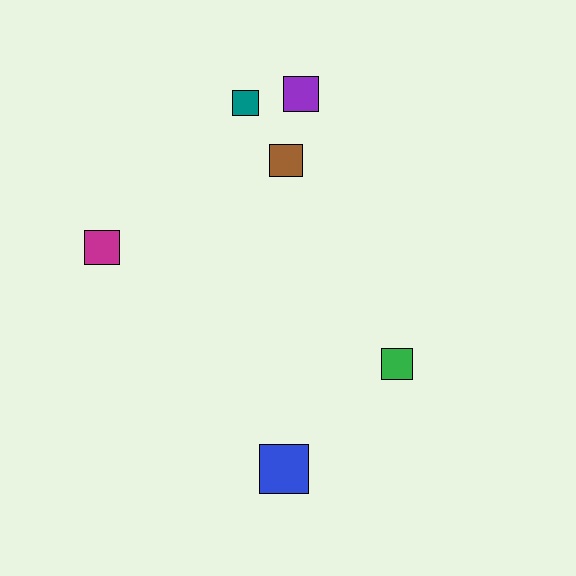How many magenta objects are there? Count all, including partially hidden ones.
There is 1 magenta object.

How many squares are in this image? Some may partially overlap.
There are 6 squares.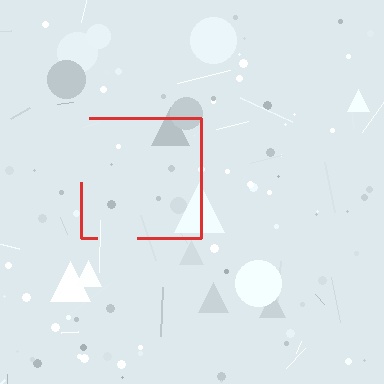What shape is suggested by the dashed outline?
The dashed outline suggests a square.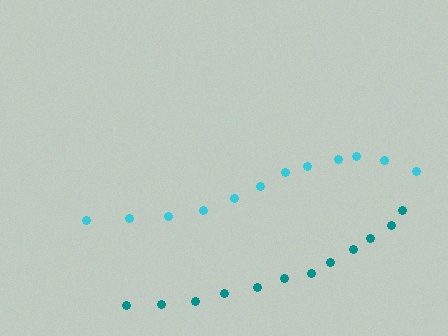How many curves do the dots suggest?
There are 2 distinct paths.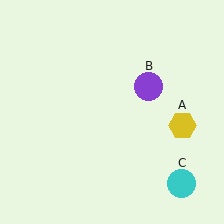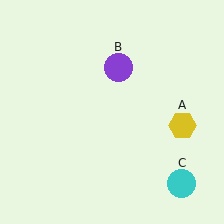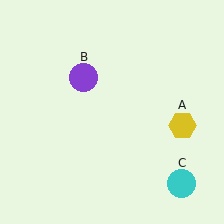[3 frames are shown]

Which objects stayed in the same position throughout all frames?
Yellow hexagon (object A) and cyan circle (object C) remained stationary.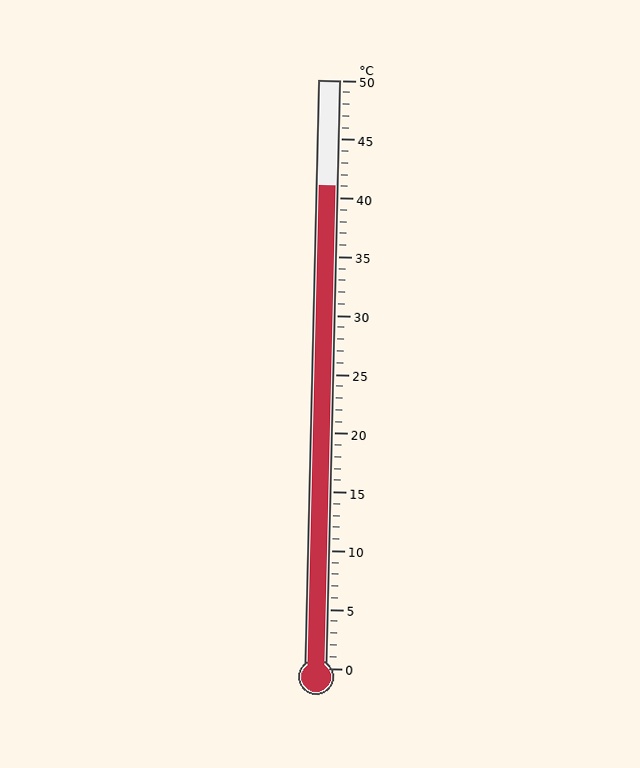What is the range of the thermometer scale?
The thermometer scale ranges from 0°C to 50°C.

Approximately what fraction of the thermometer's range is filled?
The thermometer is filled to approximately 80% of its range.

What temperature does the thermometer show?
The thermometer shows approximately 41°C.